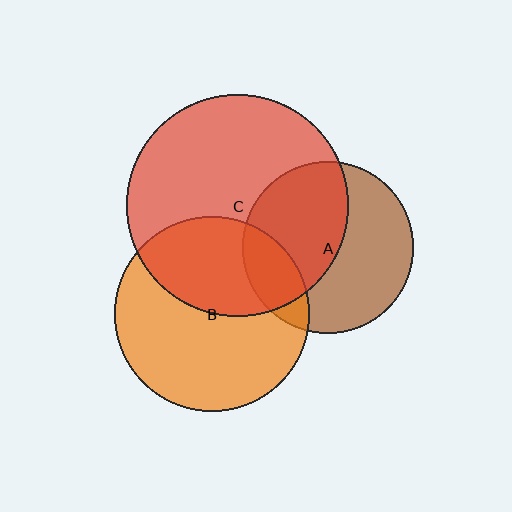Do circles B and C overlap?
Yes.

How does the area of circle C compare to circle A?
Approximately 1.7 times.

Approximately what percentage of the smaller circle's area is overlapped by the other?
Approximately 40%.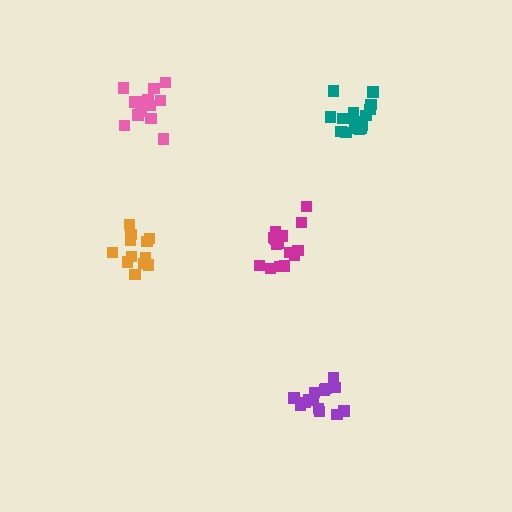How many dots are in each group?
Group 1: 14 dots, Group 2: 13 dots, Group 3: 14 dots, Group 4: 17 dots, Group 5: 17 dots (75 total).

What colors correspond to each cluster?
The clusters are colored: purple, pink, orange, magenta, teal.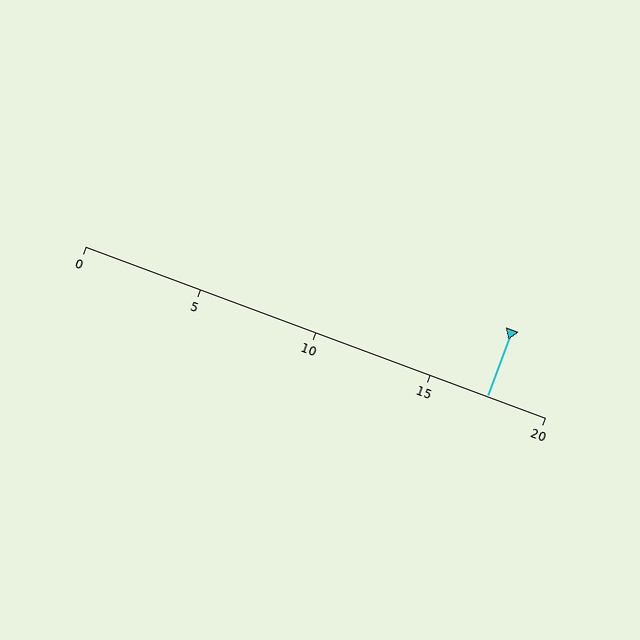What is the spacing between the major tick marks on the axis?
The major ticks are spaced 5 apart.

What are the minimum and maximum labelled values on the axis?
The axis runs from 0 to 20.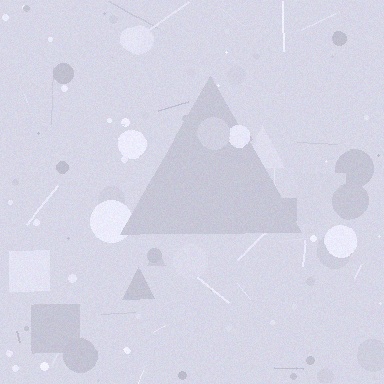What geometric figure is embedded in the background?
A triangle is embedded in the background.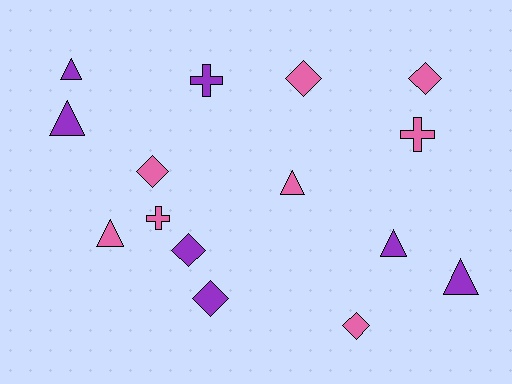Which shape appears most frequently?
Triangle, with 6 objects.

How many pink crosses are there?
There are 2 pink crosses.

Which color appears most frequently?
Pink, with 8 objects.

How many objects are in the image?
There are 15 objects.